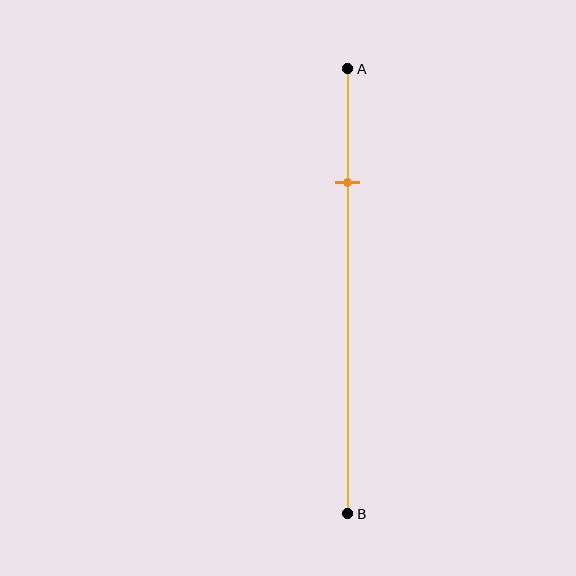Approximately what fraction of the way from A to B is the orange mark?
The orange mark is approximately 25% of the way from A to B.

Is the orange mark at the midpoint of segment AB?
No, the mark is at about 25% from A, not at the 50% midpoint.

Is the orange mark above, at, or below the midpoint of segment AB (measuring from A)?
The orange mark is above the midpoint of segment AB.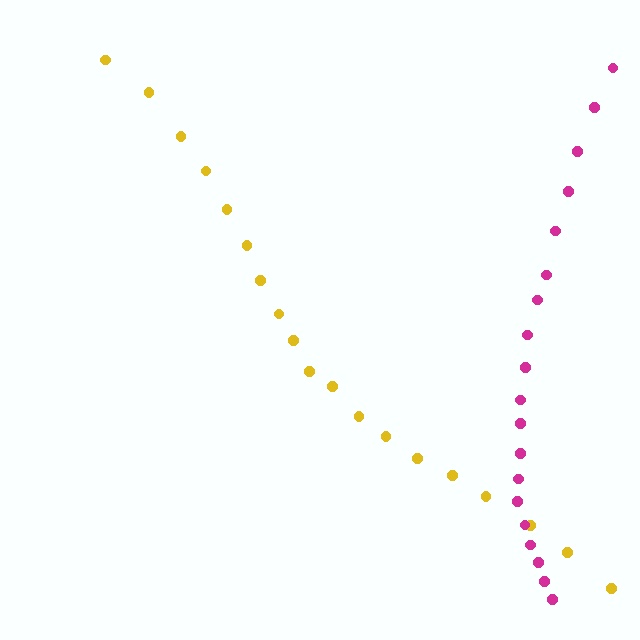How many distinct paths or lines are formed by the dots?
There are 2 distinct paths.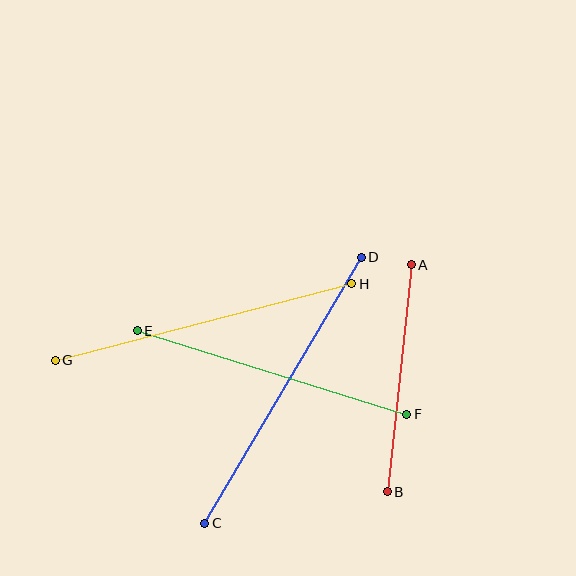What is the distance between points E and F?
The distance is approximately 282 pixels.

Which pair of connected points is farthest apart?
Points C and D are farthest apart.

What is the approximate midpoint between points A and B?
The midpoint is at approximately (399, 378) pixels.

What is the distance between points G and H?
The distance is approximately 306 pixels.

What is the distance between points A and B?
The distance is approximately 228 pixels.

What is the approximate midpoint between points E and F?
The midpoint is at approximately (272, 373) pixels.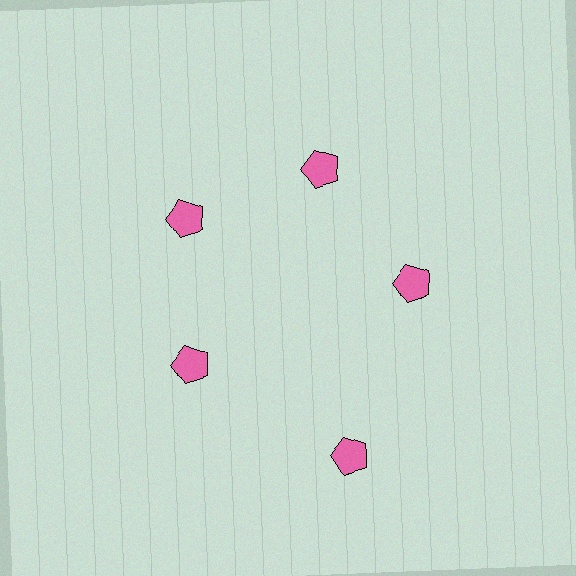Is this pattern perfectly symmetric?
No. The 5 pink pentagons are arranged in a ring, but one element near the 5 o'clock position is pushed outward from the center, breaking the 5-fold rotational symmetry.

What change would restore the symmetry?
The symmetry would be restored by moving it inward, back onto the ring so that all 5 pentagons sit at equal angles and equal distance from the center.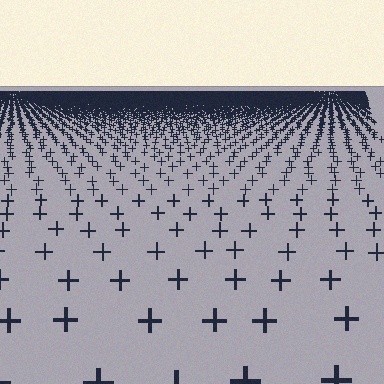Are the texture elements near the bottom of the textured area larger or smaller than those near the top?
Larger. Near the bottom, elements are closer to the viewer and appear at a bigger on-screen size.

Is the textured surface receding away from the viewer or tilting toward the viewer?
The surface is receding away from the viewer. Texture elements get smaller and denser toward the top.